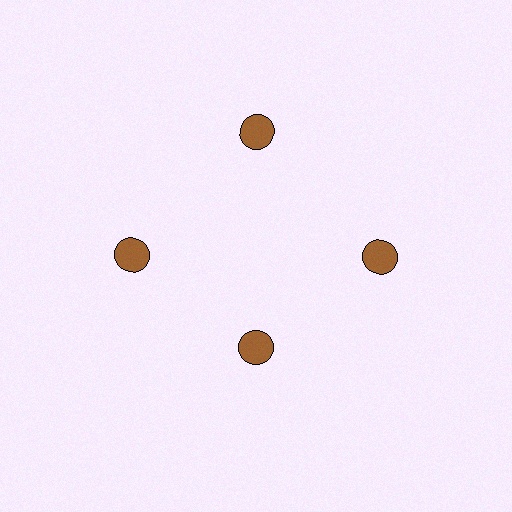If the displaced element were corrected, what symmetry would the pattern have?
It would have 4-fold rotational symmetry — the pattern would map onto itself every 90 degrees.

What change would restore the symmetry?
The symmetry would be restored by moving it outward, back onto the ring so that all 4 circles sit at equal angles and equal distance from the center.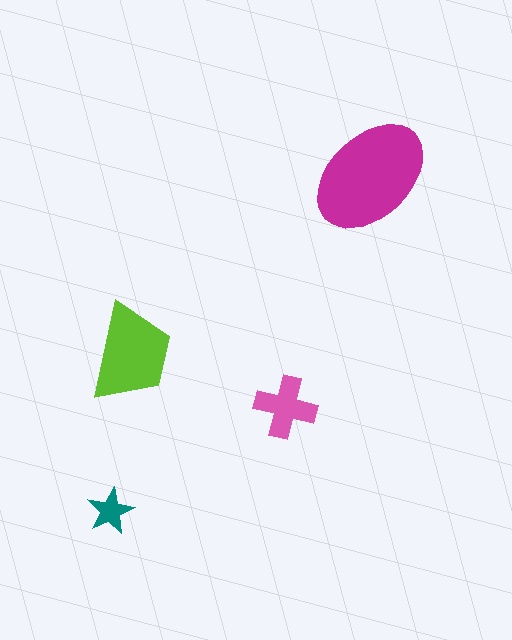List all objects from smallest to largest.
The teal star, the pink cross, the lime trapezoid, the magenta ellipse.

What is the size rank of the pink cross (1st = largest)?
3rd.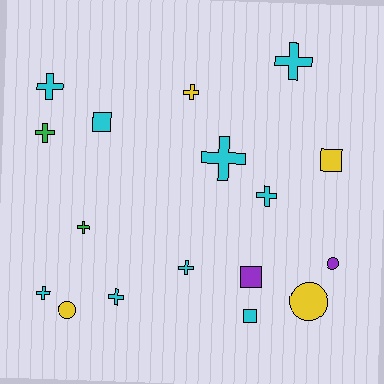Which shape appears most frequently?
Cross, with 10 objects.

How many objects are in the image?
There are 17 objects.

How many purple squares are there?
There is 1 purple square.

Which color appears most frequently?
Cyan, with 9 objects.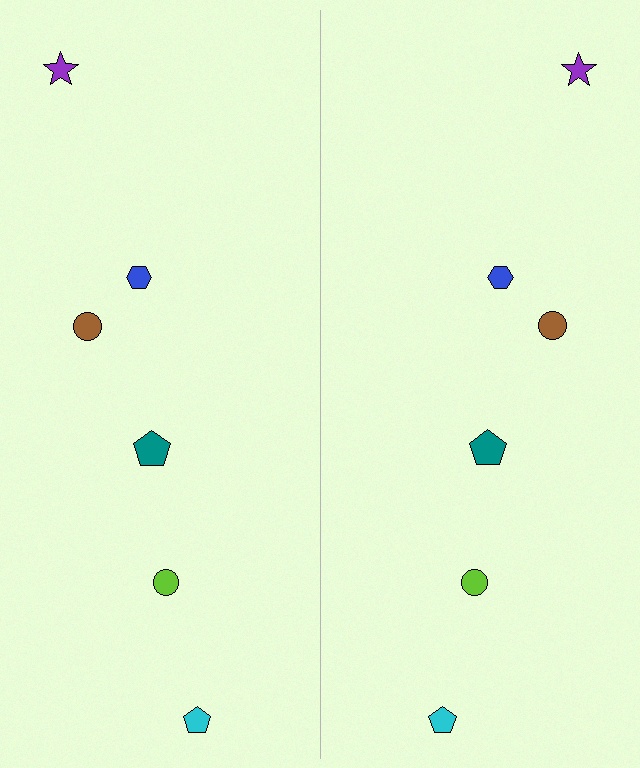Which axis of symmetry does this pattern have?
The pattern has a vertical axis of symmetry running through the center of the image.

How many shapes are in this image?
There are 12 shapes in this image.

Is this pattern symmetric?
Yes, this pattern has bilateral (reflection) symmetry.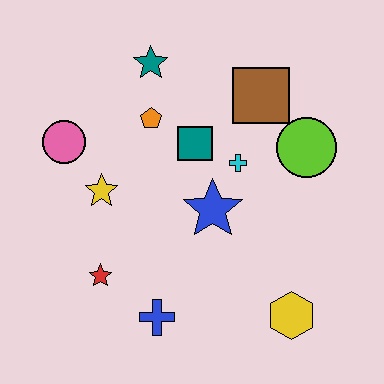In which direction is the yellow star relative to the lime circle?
The yellow star is to the left of the lime circle.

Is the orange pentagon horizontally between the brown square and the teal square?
No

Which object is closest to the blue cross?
The red star is closest to the blue cross.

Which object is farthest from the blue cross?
The teal star is farthest from the blue cross.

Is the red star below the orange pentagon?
Yes